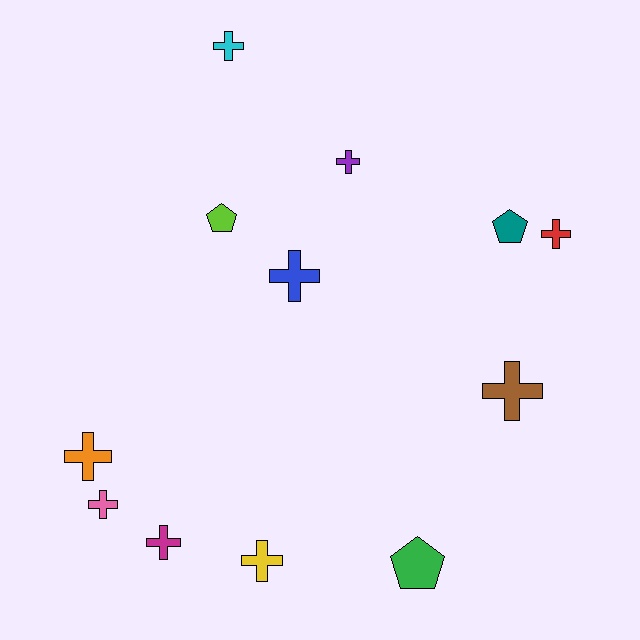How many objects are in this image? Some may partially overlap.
There are 12 objects.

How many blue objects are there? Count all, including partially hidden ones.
There is 1 blue object.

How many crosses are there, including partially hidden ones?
There are 9 crosses.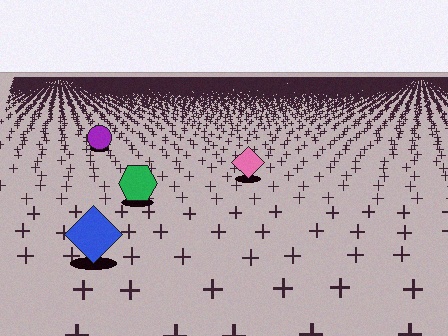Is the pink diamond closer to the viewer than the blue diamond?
No. The blue diamond is closer — you can tell from the texture gradient: the ground texture is coarser near it.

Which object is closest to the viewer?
The blue diamond is closest. The texture marks near it are larger and more spread out.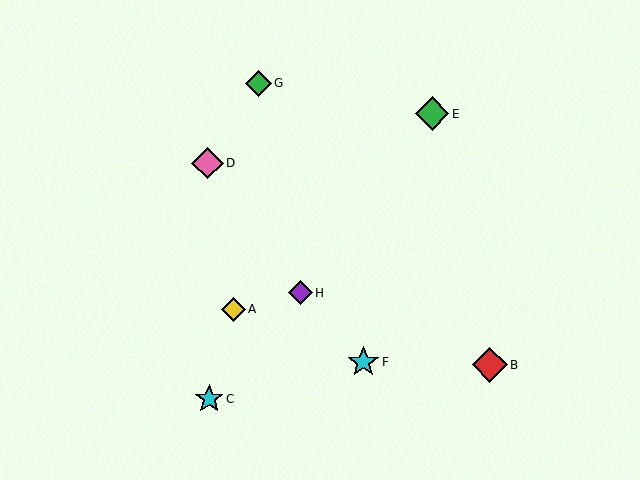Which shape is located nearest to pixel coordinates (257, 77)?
The green diamond (labeled G) at (258, 83) is nearest to that location.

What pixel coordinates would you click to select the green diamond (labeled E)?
Click at (432, 114) to select the green diamond E.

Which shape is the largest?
The red diamond (labeled B) is the largest.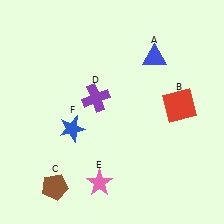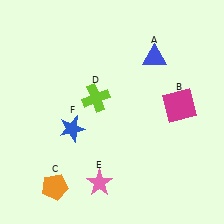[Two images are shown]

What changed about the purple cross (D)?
In Image 1, D is purple. In Image 2, it changed to lime.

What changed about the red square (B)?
In Image 1, B is red. In Image 2, it changed to magenta.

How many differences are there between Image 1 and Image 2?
There are 3 differences between the two images.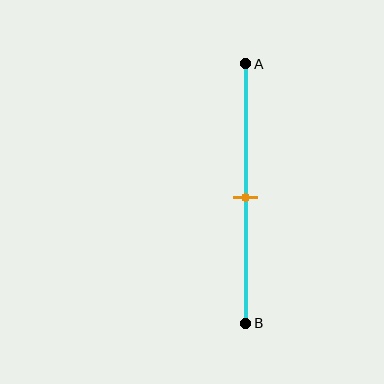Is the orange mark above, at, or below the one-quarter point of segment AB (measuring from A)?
The orange mark is below the one-quarter point of segment AB.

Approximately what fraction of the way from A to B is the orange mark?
The orange mark is approximately 50% of the way from A to B.